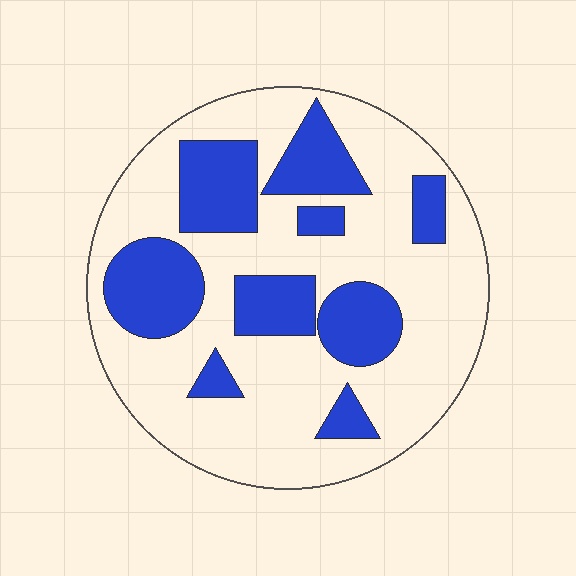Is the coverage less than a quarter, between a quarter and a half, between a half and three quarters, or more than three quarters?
Between a quarter and a half.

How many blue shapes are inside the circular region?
9.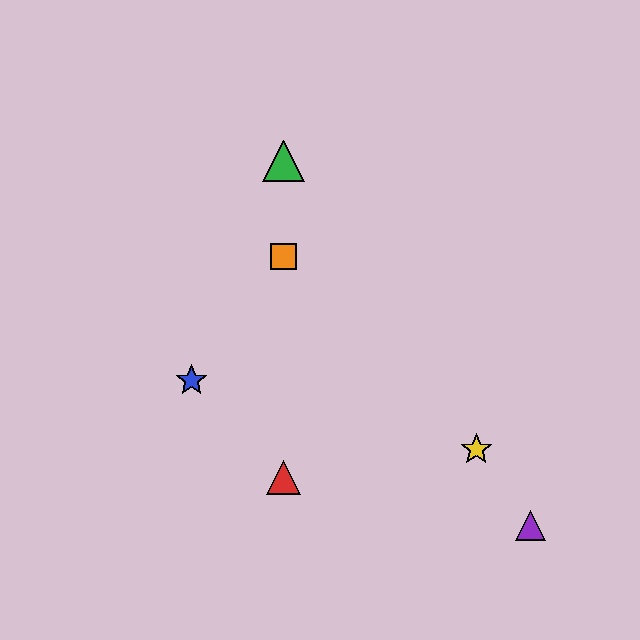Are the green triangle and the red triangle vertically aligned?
Yes, both are at x≈283.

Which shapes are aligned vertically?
The red triangle, the green triangle, the orange square are aligned vertically.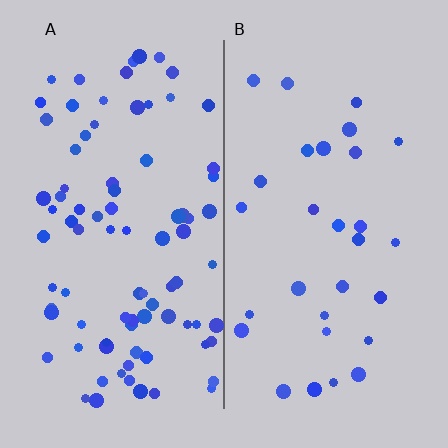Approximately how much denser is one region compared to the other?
Approximately 2.9× — region A over region B.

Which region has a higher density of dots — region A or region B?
A (the left).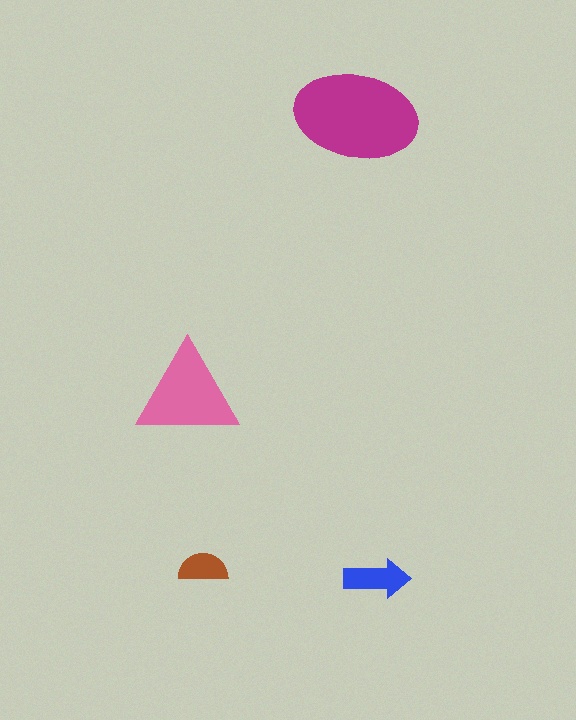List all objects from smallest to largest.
The brown semicircle, the blue arrow, the pink triangle, the magenta ellipse.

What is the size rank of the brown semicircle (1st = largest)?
4th.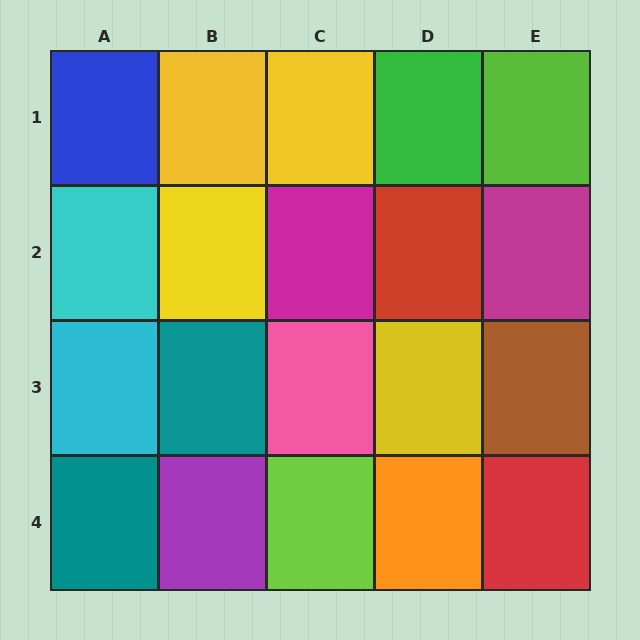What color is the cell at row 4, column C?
Lime.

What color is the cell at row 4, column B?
Purple.